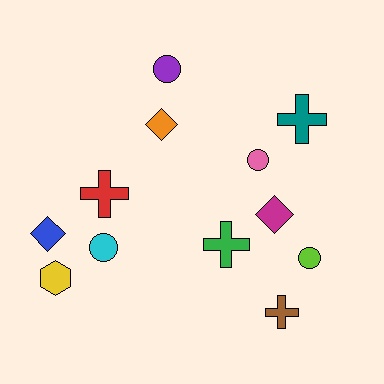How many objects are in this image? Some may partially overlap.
There are 12 objects.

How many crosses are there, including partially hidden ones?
There are 4 crosses.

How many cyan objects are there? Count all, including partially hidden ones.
There is 1 cyan object.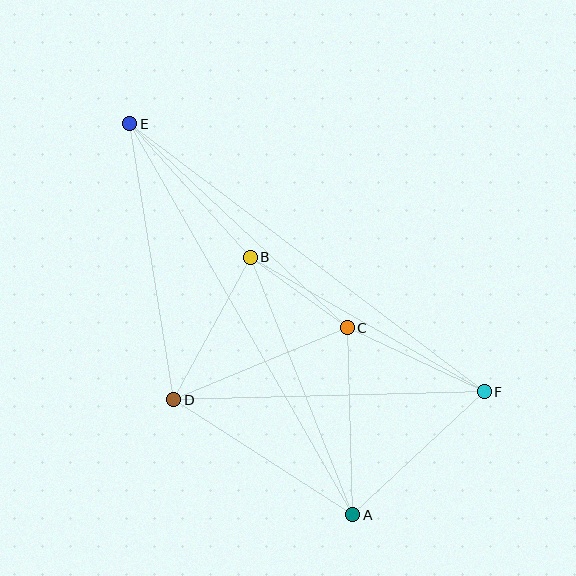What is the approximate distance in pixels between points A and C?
The distance between A and C is approximately 187 pixels.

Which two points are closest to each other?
Points B and C are closest to each other.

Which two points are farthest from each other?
Points A and E are farthest from each other.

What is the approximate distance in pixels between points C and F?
The distance between C and F is approximately 151 pixels.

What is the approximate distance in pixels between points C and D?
The distance between C and D is approximately 188 pixels.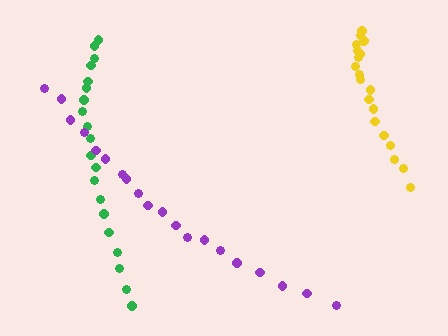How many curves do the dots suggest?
There are 3 distinct paths.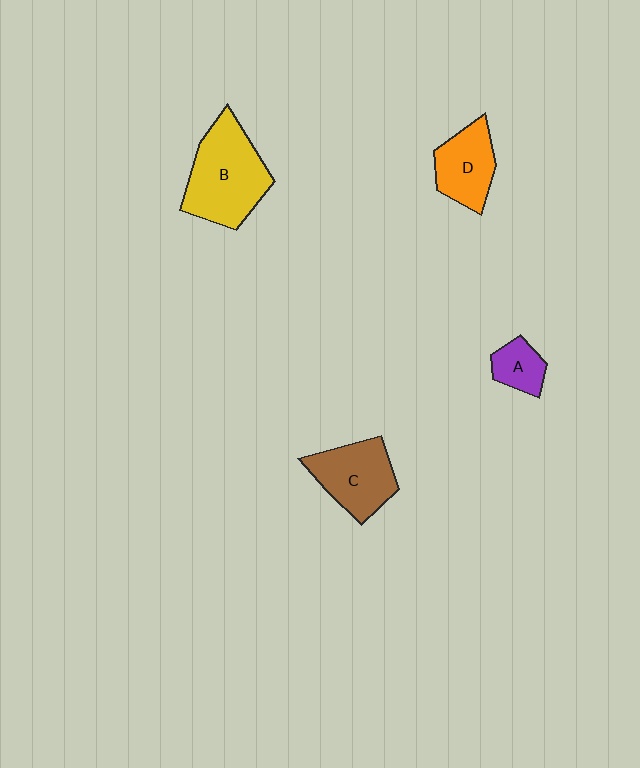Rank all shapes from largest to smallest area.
From largest to smallest: B (yellow), C (brown), D (orange), A (purple).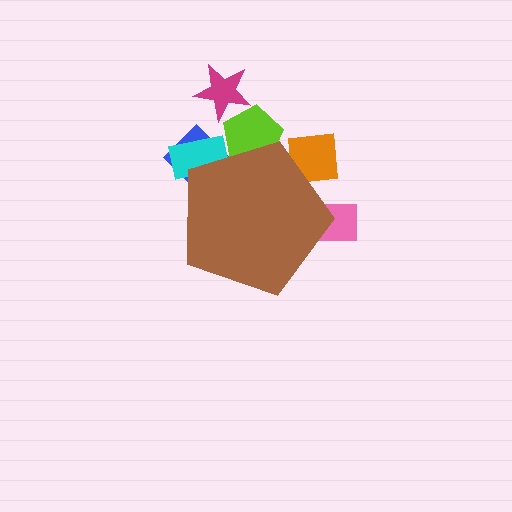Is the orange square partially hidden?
Yes, the orange square is partially hidden behind the brown pentagon.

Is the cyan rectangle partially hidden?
Yes, the cyan rectangle is partially hidden behind the brown pentagon.